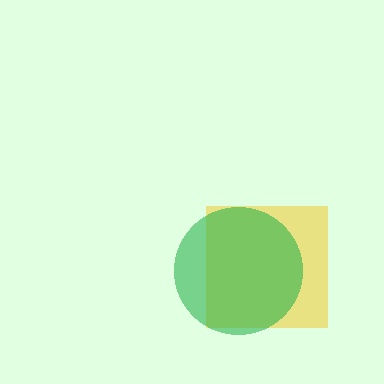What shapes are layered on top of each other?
The layered shapes are: a yellow square, a green circle.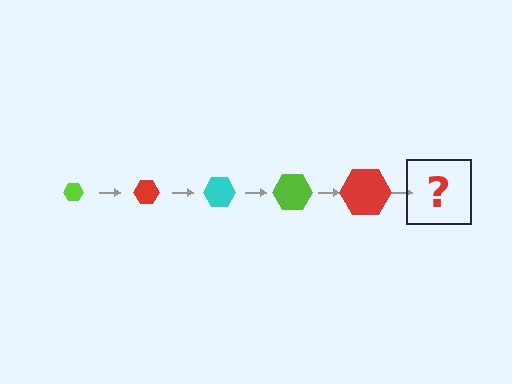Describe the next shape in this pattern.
It should be a cyan hexagon, larger than the previous one.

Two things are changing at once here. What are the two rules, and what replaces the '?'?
The two rules are that the hexagon grows larger each step and the color cycles through lime, red, and cyan. The '?' should be a cyan hexagon, larger than the previous one.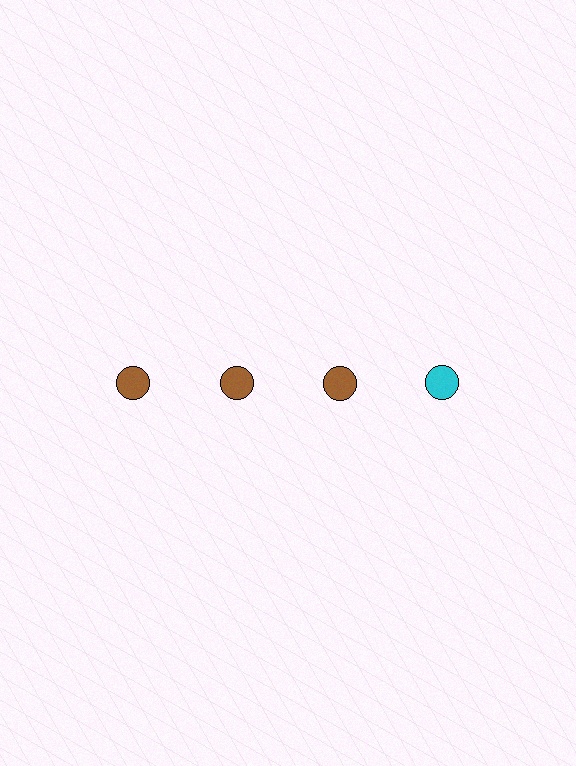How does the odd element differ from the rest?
It has a different color: cyan instead of brown.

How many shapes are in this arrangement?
There are 4 shapes arranged in a grid pattern.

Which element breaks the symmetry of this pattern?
The cyan circle in the top row, second from right column breaks the symmetry. All other shapes are brown circles.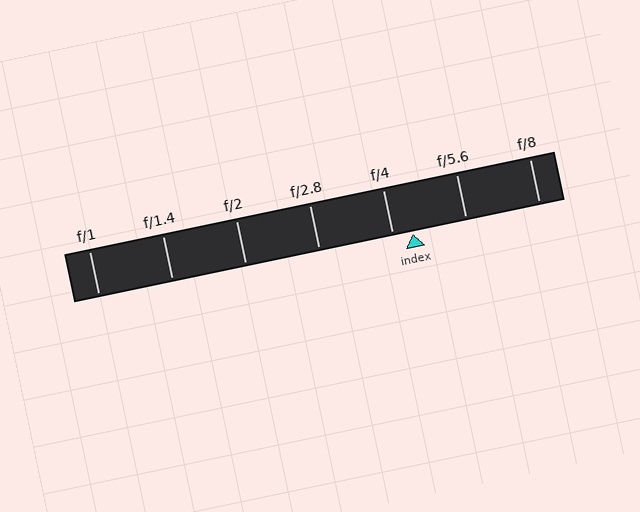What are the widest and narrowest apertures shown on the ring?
The widest aperture shown is f/1 and the narrowest is f/8.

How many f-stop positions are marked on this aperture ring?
There are 7 f-stop positions marked.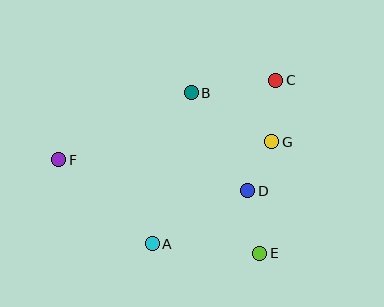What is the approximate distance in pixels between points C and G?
The distance between C and G is approximately 62 pixels.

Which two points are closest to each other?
Points D and G are closest to each other.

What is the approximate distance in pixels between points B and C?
The distance between B and C is approximately 85 pixels.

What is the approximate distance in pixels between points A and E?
The distance between A and E is approximately 108 pixels.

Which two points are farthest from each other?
Points C and F are farthest from each other.